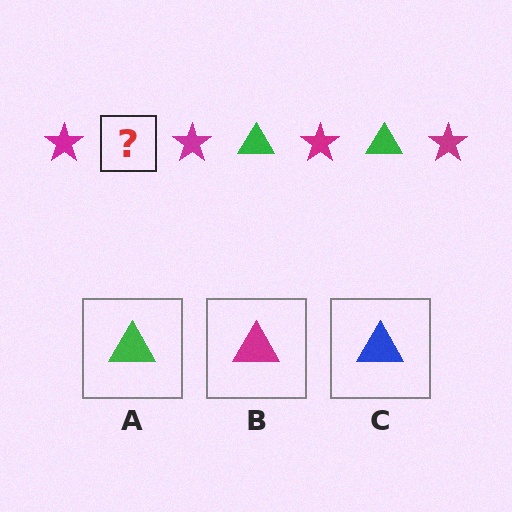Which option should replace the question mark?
Option A.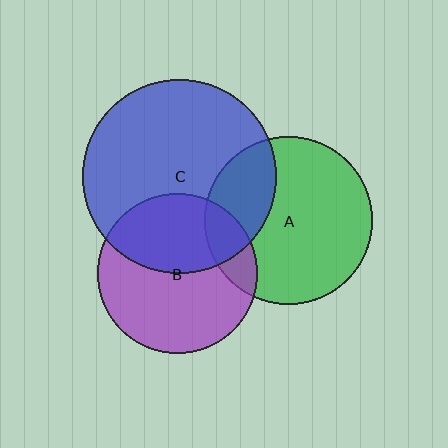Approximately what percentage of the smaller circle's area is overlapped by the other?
Approximately 40%.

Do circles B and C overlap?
Yes.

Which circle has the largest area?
Circle C (blue).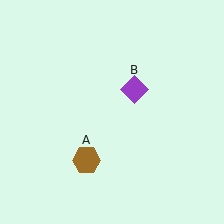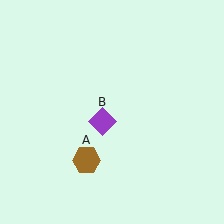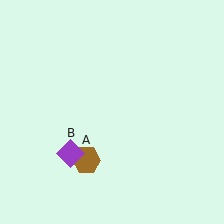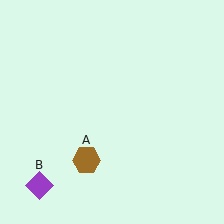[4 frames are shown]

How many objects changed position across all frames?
1 object changed position: purple diamond (object B).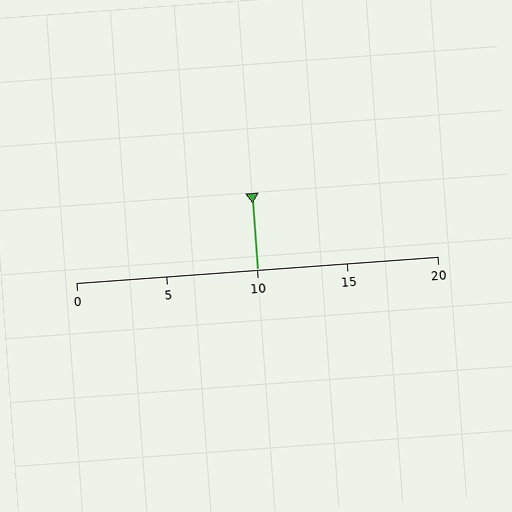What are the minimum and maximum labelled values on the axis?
The axis runs from 0 to 20.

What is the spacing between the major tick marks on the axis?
The major ticks are spaced 5 apart.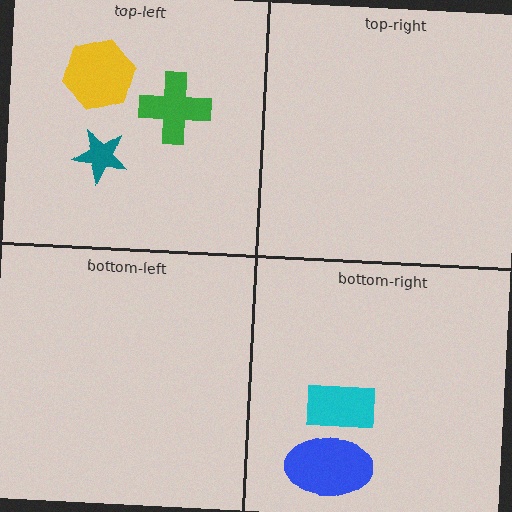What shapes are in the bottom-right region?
The blue ellipse, the cyan rectangle.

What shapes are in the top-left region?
The yellow hexagon, the green cross, the teal star.